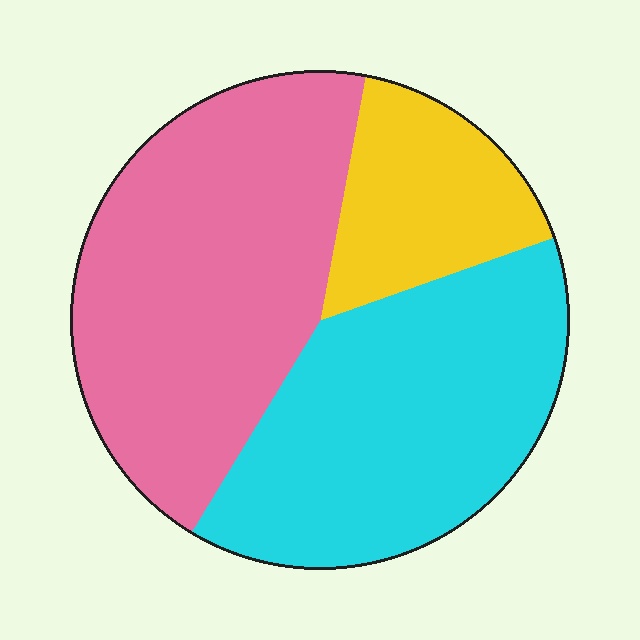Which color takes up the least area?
Yellow, at roughly 15%.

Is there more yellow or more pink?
Pink.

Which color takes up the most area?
Pink, at roughly 45%.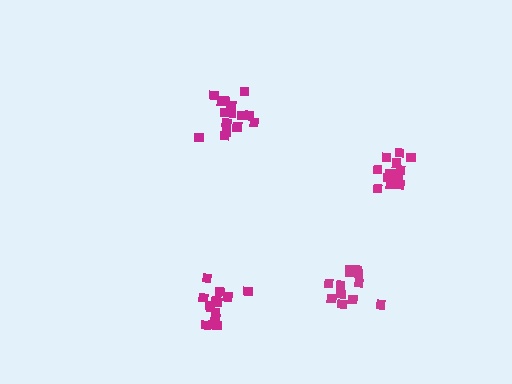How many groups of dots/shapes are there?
There are 4 groups.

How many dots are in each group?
Group 1: 13 dots, Group 2: 14 dots, Group 3: 15 dots, Group 4: 12 dots (54 total).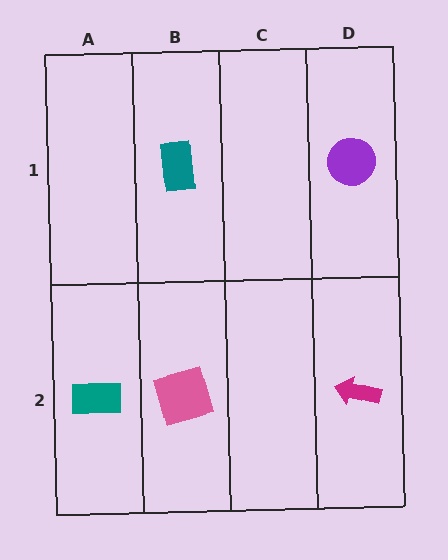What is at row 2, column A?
A teal rectangle.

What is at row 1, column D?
A purple circle.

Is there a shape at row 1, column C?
No, that cell is empty.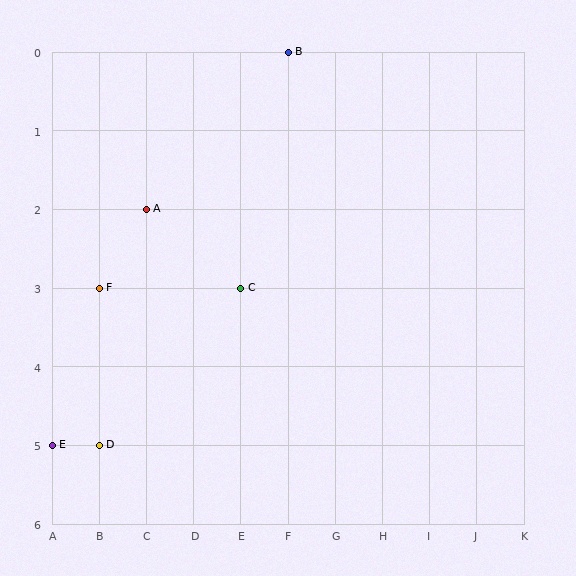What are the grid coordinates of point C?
Point C is at grid coordinates (E, 3).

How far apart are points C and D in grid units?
Points C and D are 3 columns and 2 rows apart (about 3.6 grid units diagonally).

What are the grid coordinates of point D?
Point D is at grid coordinates (B, 5).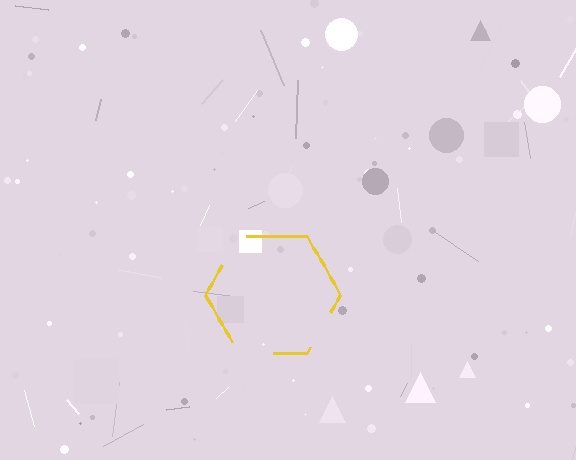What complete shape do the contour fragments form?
The contour fragments form a hexagon.